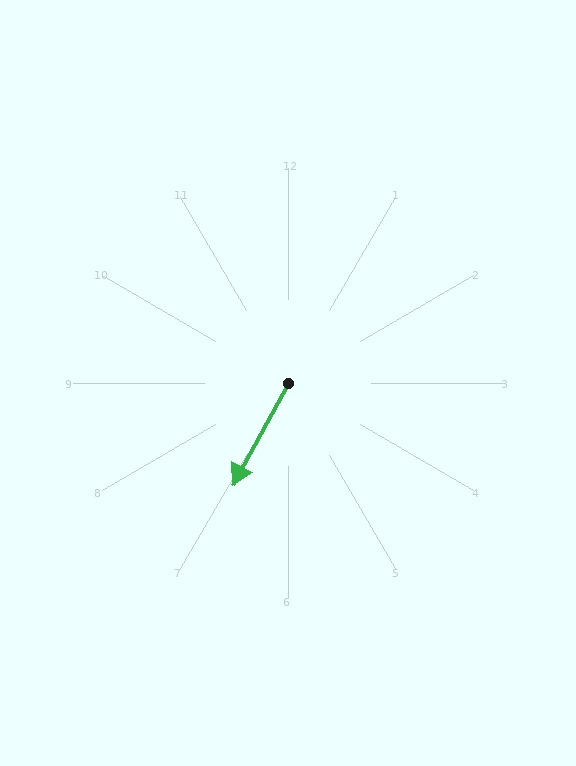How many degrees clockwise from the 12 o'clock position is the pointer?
Approximately 209 degrees.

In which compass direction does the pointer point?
Southwest.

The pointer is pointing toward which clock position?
Roughly 7 o'clock.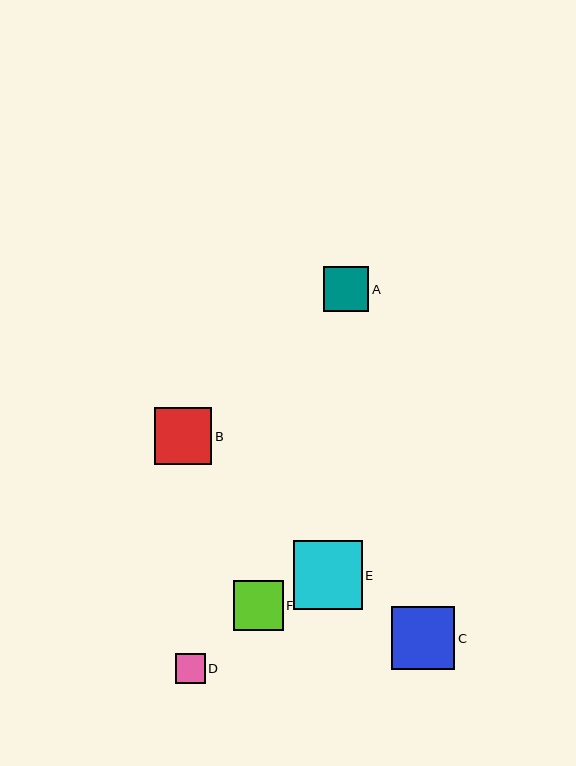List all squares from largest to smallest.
From largest to smallest: E, C, B, F, A, D.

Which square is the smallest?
Square D is the smallest with a size of approximately 29 pixels.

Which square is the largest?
Square E is the largest with a size of approximately 69 pixels.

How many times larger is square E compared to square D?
Square E is approximately 2.3 times the size of square D.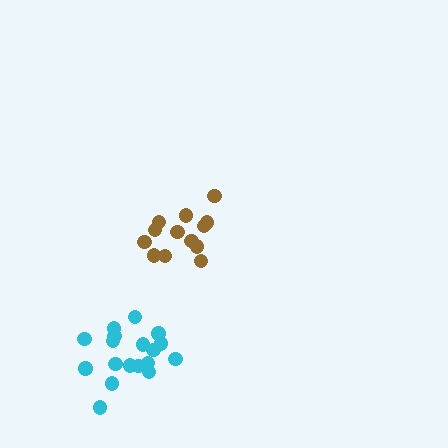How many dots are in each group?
Group 1: 13 dots, Group 2: 18 dots (31 total).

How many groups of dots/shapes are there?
There are 2 groups.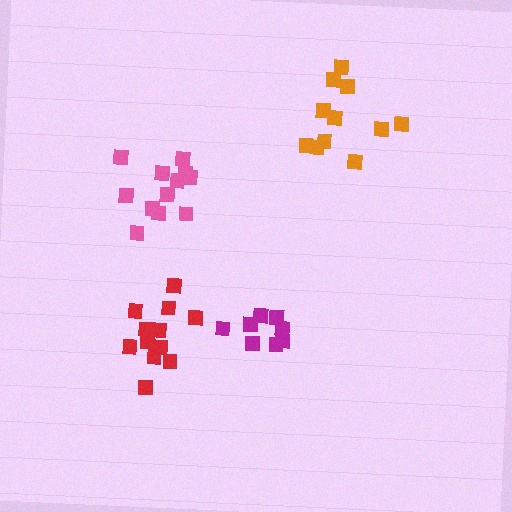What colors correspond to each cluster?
The clusters are colored: pink, magenta, red, orange.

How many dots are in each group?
Group 1: 12 dots, Group 2: 8 dots, Group 3: 12 dots, Group 4: 11 dots (43 total).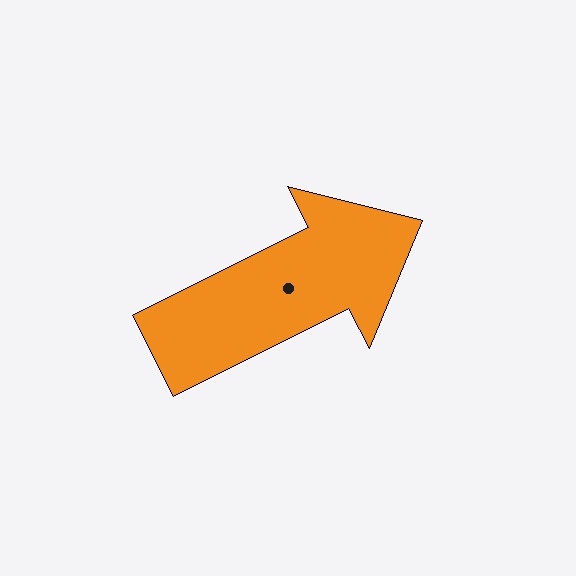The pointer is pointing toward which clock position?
Roughly 2 o'clock.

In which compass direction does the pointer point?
Northeast.